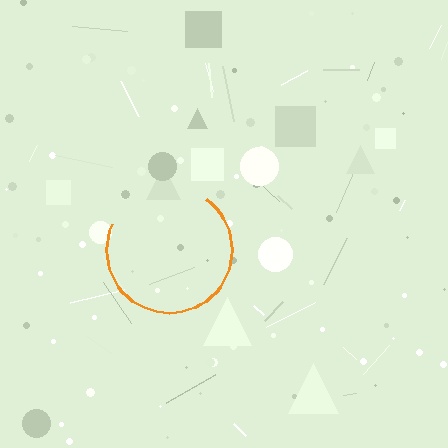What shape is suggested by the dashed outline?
The dashed outline suggests a circle.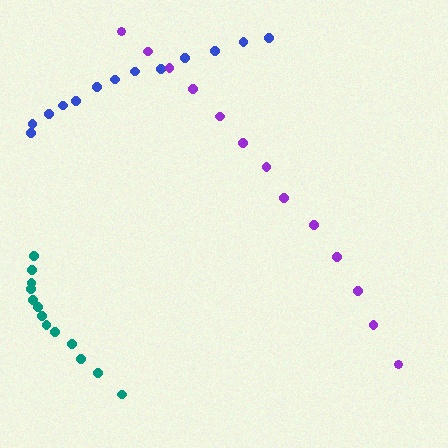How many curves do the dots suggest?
There are 3 distinct paths.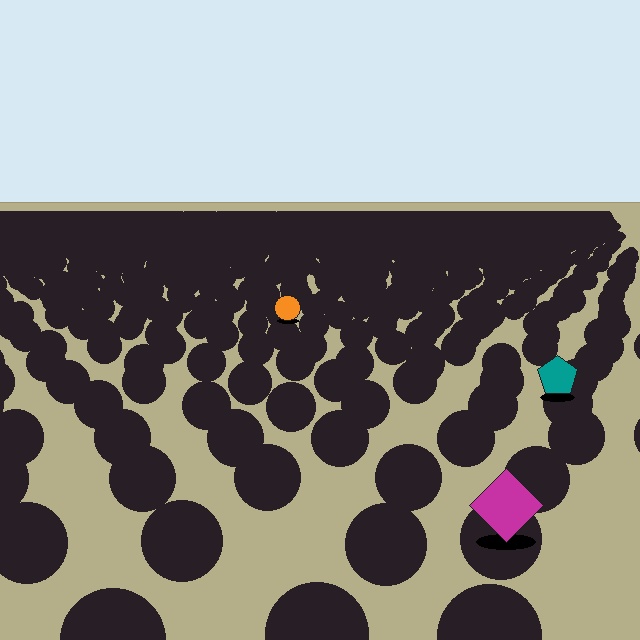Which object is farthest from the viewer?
The orange circle is farthest from the viewer. It appears smaller and the ground texture around it is denser.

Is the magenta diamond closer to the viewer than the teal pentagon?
Yes. The magenta diamond is closer — you can tell from the texture gradient: the ground texture is coarser near it.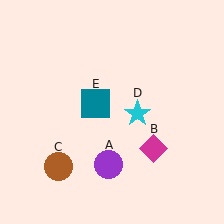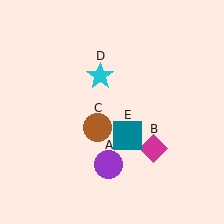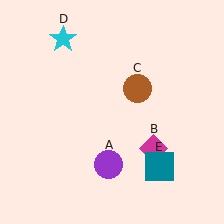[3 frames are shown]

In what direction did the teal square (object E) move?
The teal square (object E) moved down and to the right.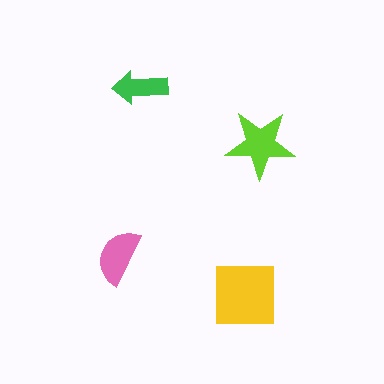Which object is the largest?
The yellow square.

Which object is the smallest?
The green arrow.